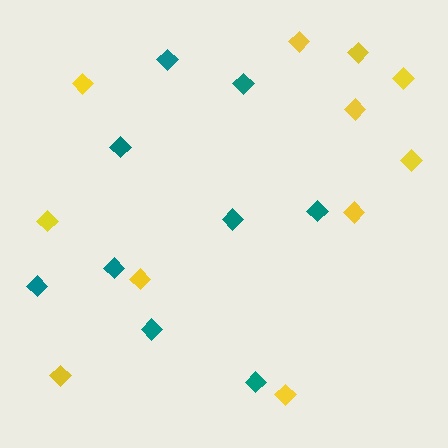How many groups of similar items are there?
There are 2 groups: one group of yellow diamonds (11) and one group of teal diamonds (9).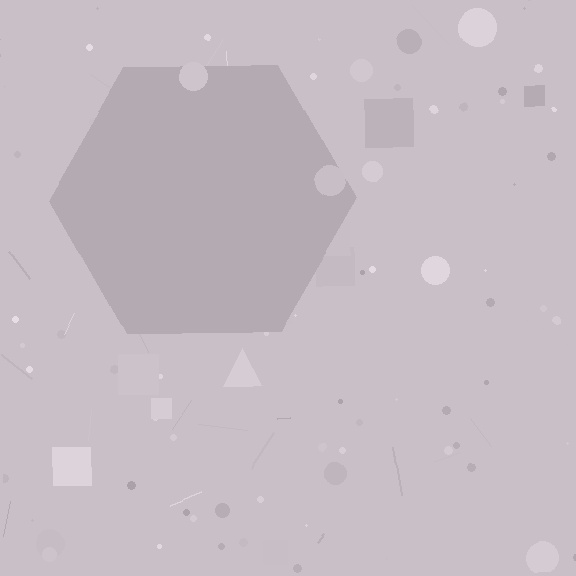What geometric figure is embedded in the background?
A hexagon is embedded in the background.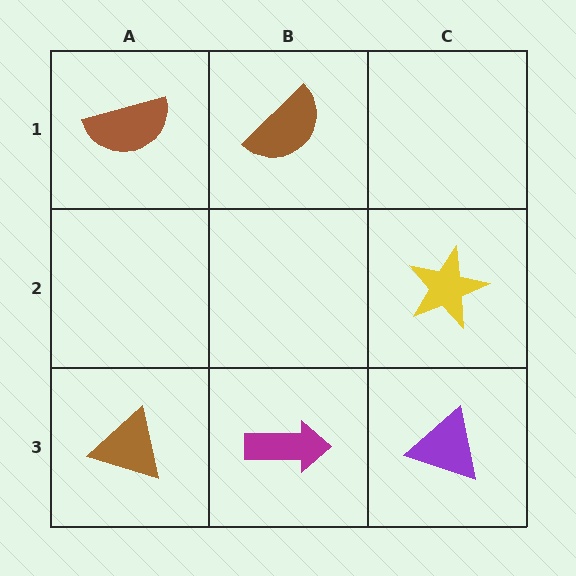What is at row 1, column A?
A brown semicircle.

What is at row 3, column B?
A magenta arrow.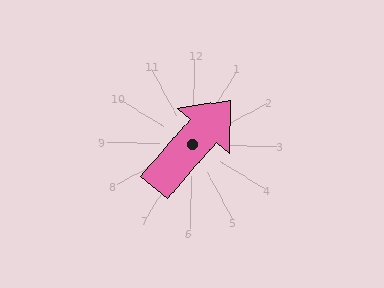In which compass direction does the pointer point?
Northeast.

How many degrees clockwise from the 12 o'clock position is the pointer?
Approximately 40 degrees.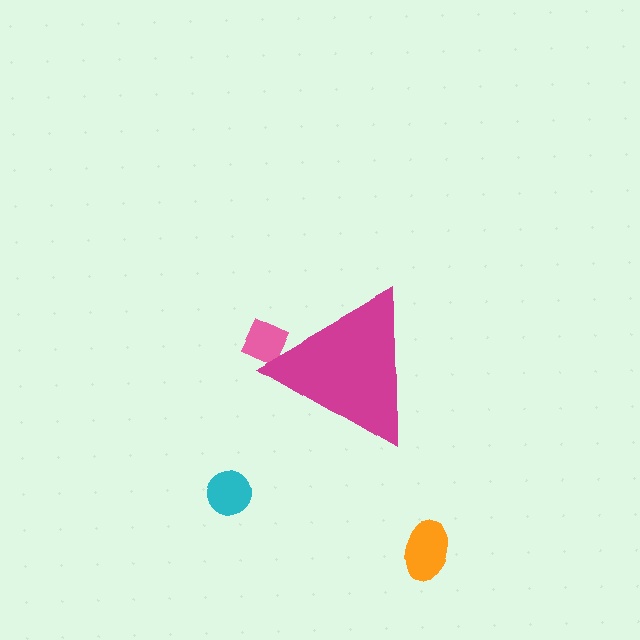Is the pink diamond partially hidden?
Yes, the pink diamond is partially hidden behind the magenta triangle.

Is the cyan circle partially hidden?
No, the cyan circle is fully visible.